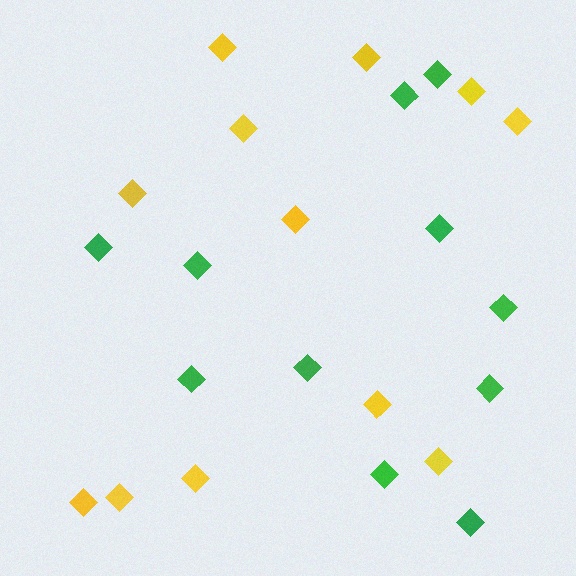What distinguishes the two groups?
There are 2 groups: one group of green diamonds (11) and one group of yellow diamonds (12).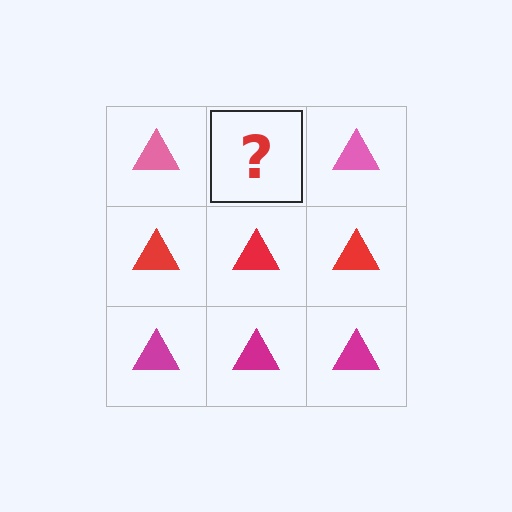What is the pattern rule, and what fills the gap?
The rule is that each row has a consistent color. The gap should be filled with a pink triangle.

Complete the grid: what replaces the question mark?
The question mark should be replaced with a pink triangle.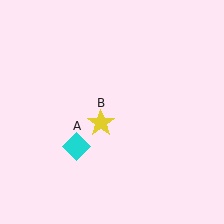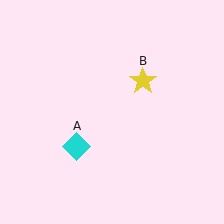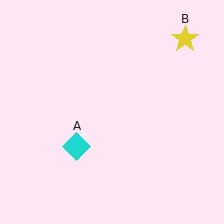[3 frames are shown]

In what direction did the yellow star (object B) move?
The yellow star (object B) moved up and to the right.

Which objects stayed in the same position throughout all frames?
Cyan diamond (object A) remained stationary.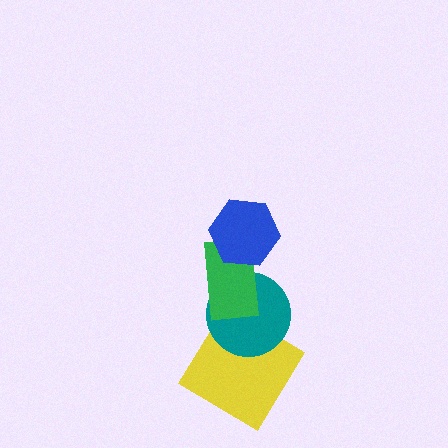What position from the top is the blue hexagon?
The blue hexagon is 1st from the top.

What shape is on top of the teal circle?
The green rectangle is on top of the teal circle.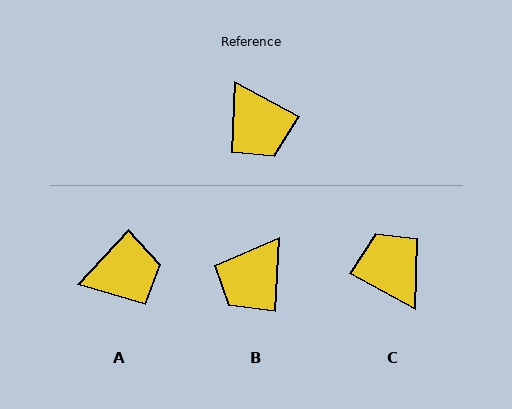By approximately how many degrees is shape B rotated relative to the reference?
Approximately 65 degrees clockwise.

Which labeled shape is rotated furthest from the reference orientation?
C, about 180 degrees away.